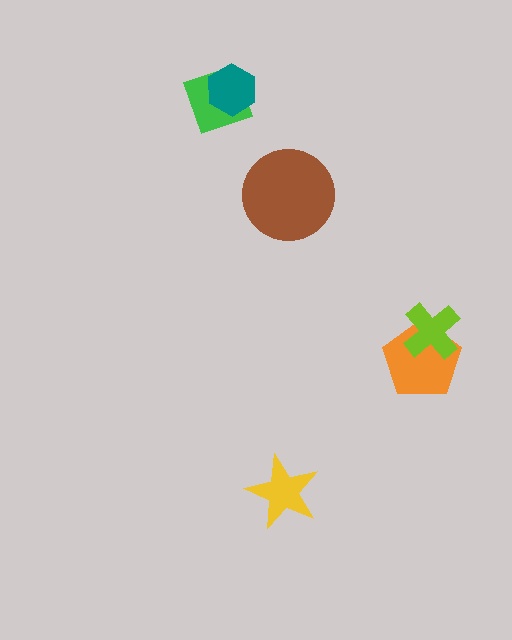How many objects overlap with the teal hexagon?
1 object overlaps with the teal hexagon.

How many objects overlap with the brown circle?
0 objects overlap with the brown circle.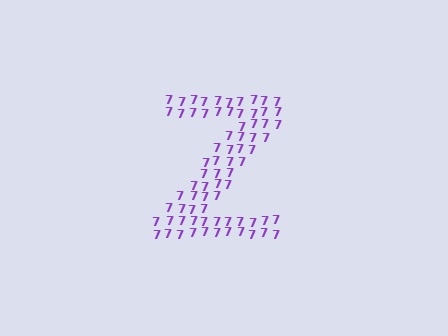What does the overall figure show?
The overall figure shows the letter Z.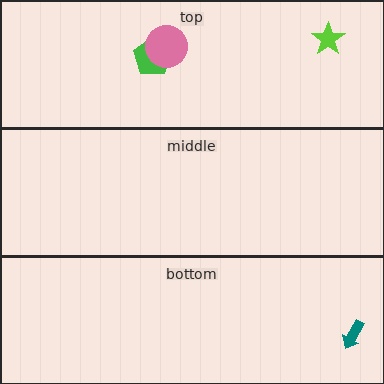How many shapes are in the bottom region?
1.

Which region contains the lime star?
The top region.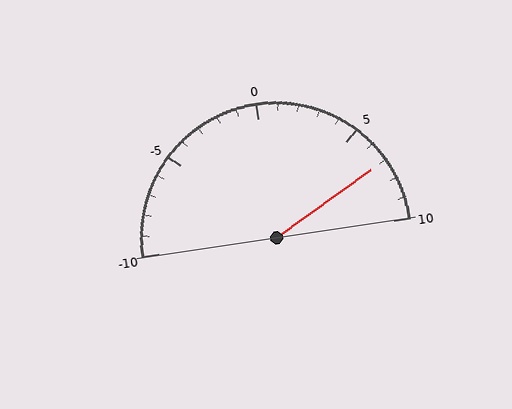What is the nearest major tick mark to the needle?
The nearest major tick mark is 5.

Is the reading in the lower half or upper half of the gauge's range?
The reading is in the upper half of the range (-10 to 10).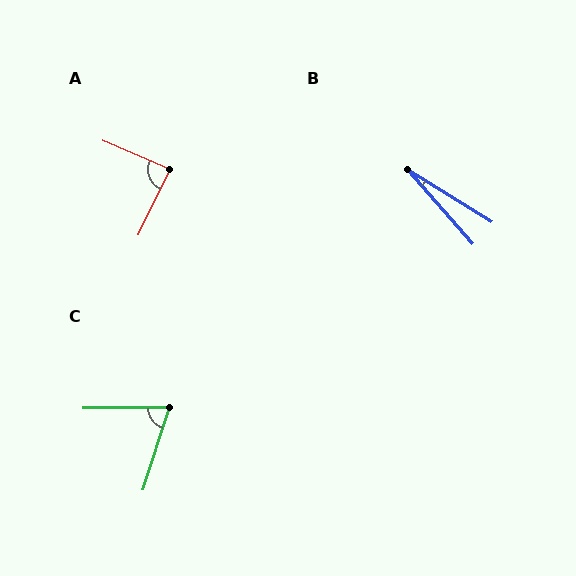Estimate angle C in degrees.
Approximately 72 degrees.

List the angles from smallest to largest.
B (17°), C (72°), A (87°).